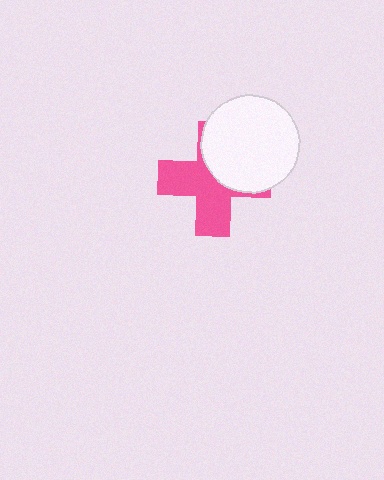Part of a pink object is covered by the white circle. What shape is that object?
It is a cross.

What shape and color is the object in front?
The object in front is a white circle.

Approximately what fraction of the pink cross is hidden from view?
Roughly 43% of the pink cross is hidden behind the white circle.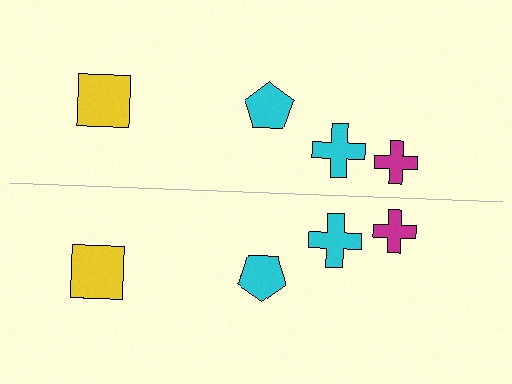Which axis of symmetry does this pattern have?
The pattern has a horizontal axis of symmetry running through the center of the image.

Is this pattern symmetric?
Yes, this pattern has bilateral (reflection) symmetry.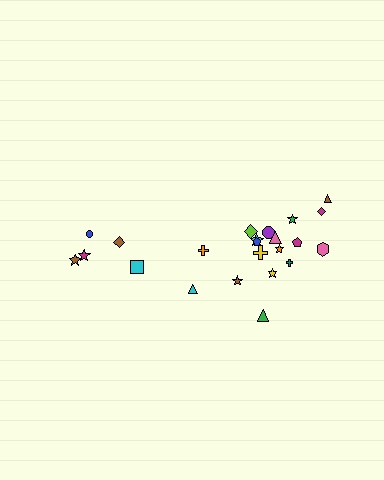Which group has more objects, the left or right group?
The right group.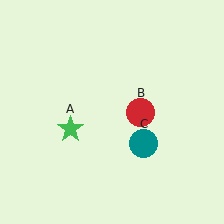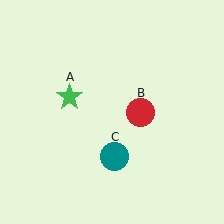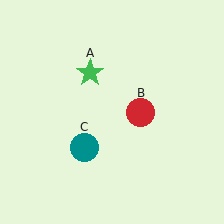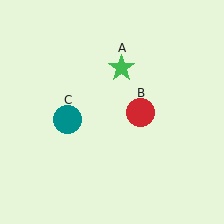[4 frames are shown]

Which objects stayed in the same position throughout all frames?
Red circle (object B) remained stationary.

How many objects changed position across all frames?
2 objects changed position: green star (object A), teal circle (object C).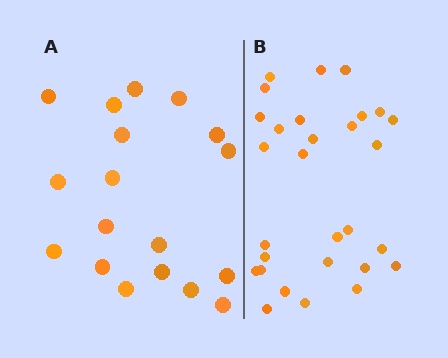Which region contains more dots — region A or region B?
Region B (the right region) has more dots.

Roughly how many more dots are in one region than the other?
Region B has roughly 12 or so more dots than region A.